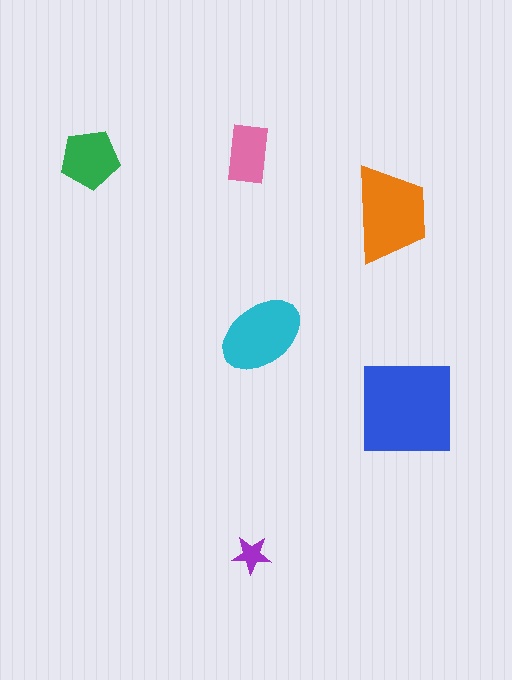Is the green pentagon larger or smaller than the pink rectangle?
Larger.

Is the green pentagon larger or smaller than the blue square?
Smaller.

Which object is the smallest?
The purple star.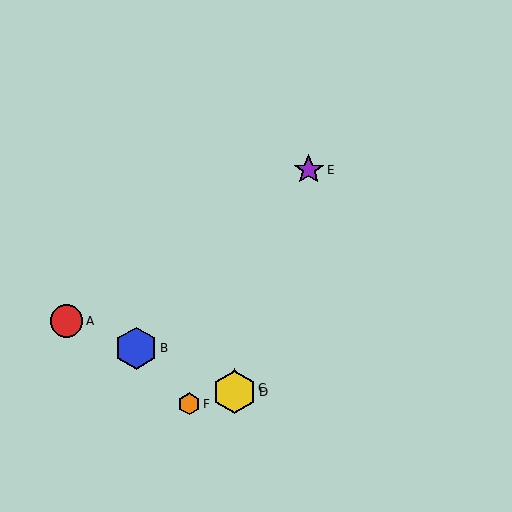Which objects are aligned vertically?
Objects C, D are aligned vertically.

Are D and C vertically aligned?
Yes, both are at x≈234.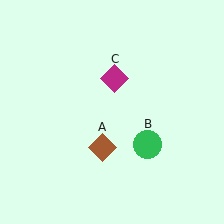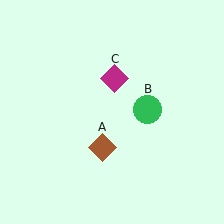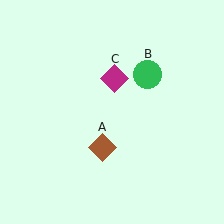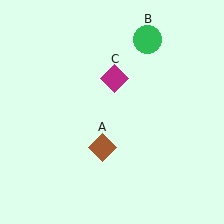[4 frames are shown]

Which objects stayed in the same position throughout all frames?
Brown diamond (object A) and magenta diamond (object C) remained stationary.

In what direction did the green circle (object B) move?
The green circle (object B) moved up.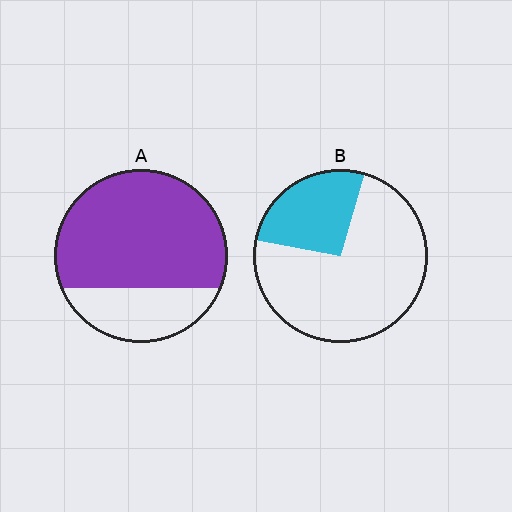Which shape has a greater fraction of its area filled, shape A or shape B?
Shape A.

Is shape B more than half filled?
No.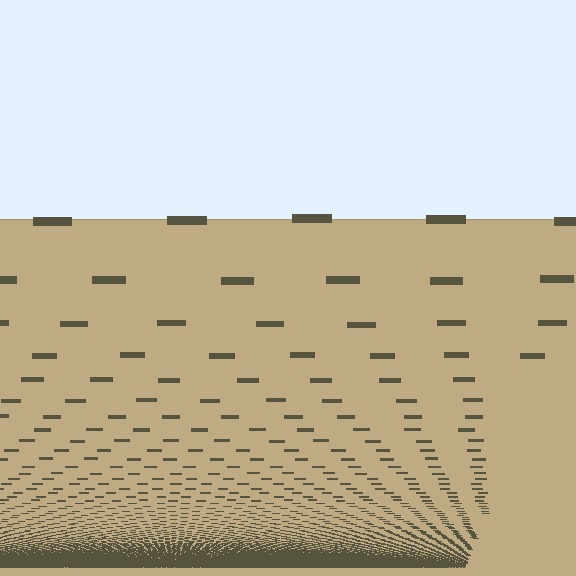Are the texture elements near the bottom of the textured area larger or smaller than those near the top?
Smaller. The gradient is inverted — elements near the bottom are smaller and denser.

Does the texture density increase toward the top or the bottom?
Density increases toward the bottom.